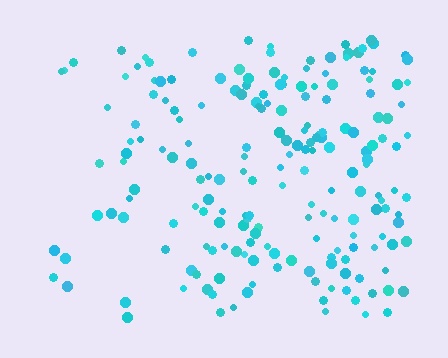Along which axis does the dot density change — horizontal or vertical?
Horizontal.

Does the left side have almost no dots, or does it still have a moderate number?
Still a moderate number, just noticeably fewer than the right.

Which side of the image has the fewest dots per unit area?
The left.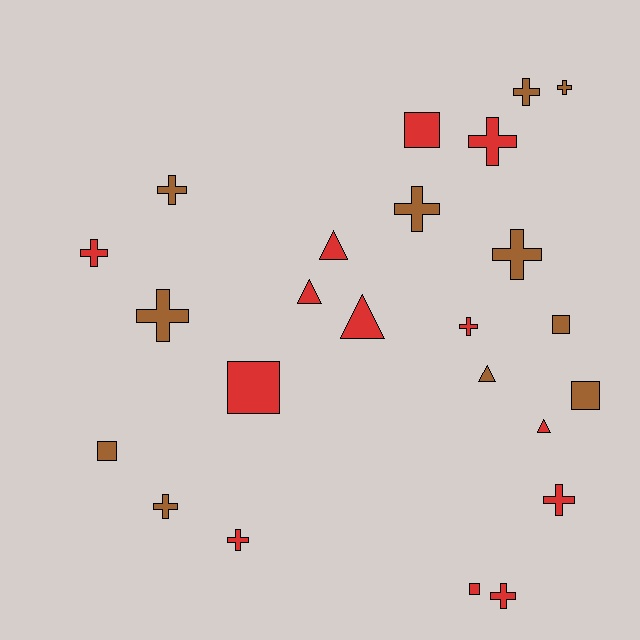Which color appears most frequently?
Red, with 13 objects.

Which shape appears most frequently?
Cross, with 13 objects.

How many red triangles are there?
There are 4 red triangles.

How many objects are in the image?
There are 24 objects.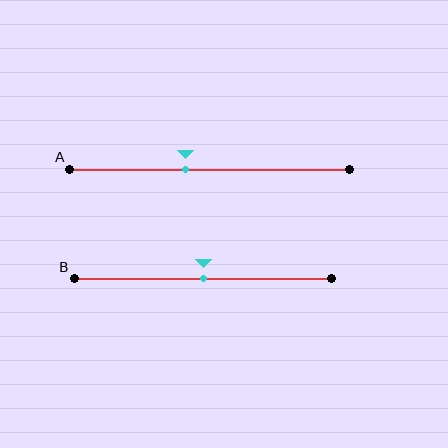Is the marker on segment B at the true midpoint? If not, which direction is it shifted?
Yes, the marker on segment B is at the true midpoint.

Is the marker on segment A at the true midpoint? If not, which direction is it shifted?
No, the marker on segment A is shifted to the left by about 9% of the segment length.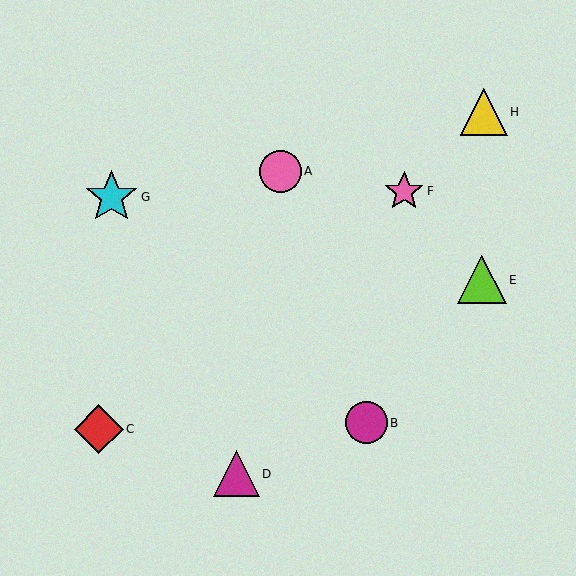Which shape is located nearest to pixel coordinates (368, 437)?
The magenta circle (labeled B) at (366, 423) is nearest to that location.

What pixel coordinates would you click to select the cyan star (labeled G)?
Click at (111, 197) to select the cyan star G.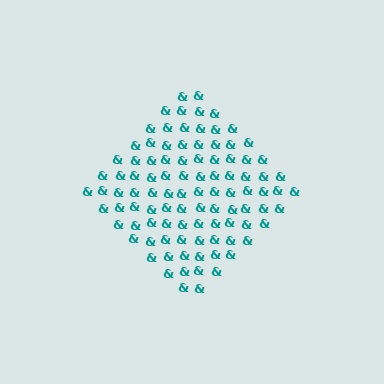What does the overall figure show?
The overall figure shows a diamond.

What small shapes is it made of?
It is made of small ampersands.